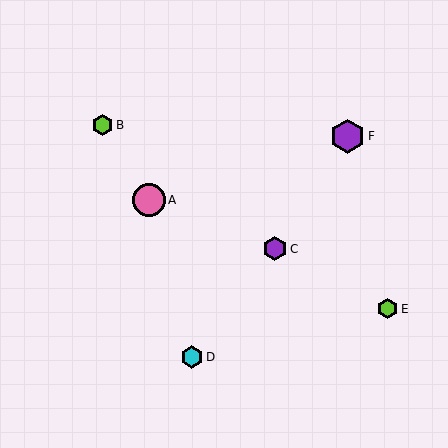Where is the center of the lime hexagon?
The center of the lime hexagon is at (387, 309).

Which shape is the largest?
The purple hexagon (labeled F) is the largest.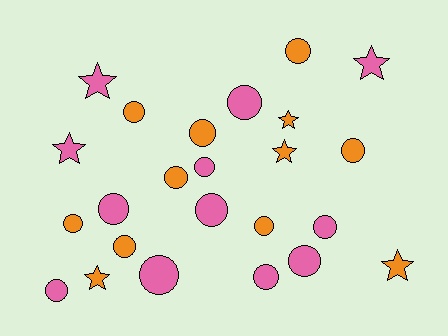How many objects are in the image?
There are 24 objects.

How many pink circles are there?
There are 9 pink circles.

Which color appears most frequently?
Orange, with 12 objects.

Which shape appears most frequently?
Circle, with 17 objects.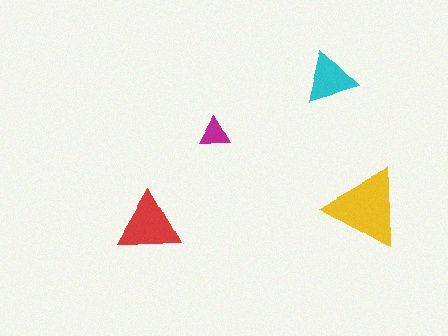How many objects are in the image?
There are 4 objects in the image.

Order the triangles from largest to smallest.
the yellow one, the red one, the cyan one, the magenta one.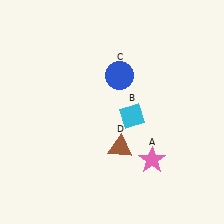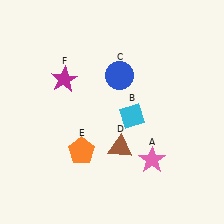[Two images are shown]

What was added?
An orange pentagon (E), a magenta star (F) were added in Image 2.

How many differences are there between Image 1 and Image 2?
There are 2 differences between the two images.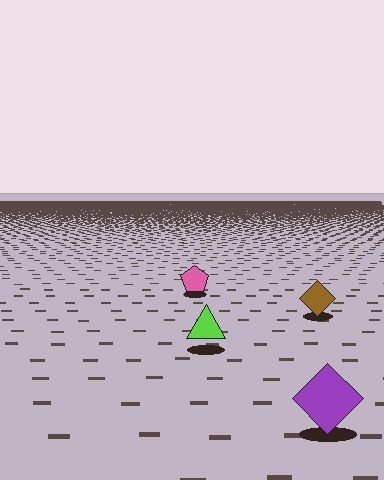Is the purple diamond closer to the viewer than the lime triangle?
Yes. The purple diamond is closer — you can tell from the texture gradient: the ground texture is coarser near it.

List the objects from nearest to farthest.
From nearest to farthest: the purple diamond, the lime triangle, the brown diamond, the pink pentagon.